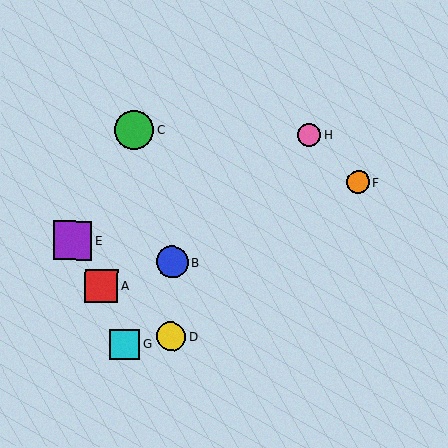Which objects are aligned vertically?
Objects B, D are aligned vertically.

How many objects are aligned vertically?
2 objects (B, D) are aligned vertically.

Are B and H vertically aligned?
No, B is at x≈172 and H is at x≈309.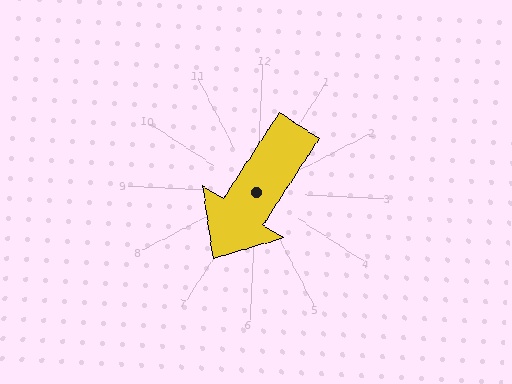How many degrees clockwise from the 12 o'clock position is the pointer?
Approximately 210 degrees.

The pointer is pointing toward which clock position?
Roughly 7 o'clock.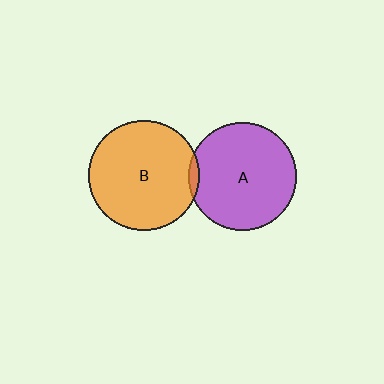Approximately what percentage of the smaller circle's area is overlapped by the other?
Approximately 5%.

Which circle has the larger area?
Circle B (orange).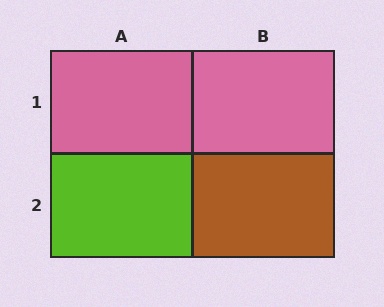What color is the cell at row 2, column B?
Brown.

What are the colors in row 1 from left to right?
Pink, pink.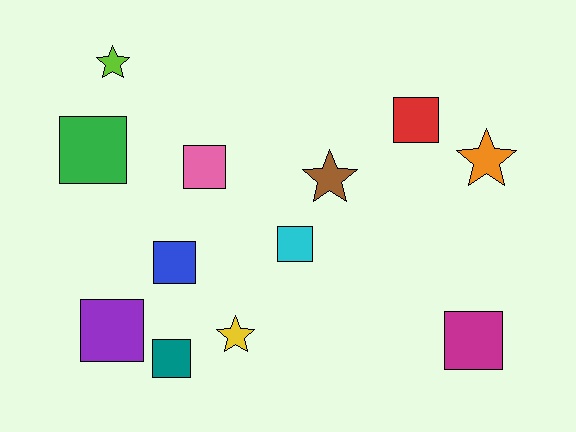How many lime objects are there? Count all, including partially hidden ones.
There is 1 lime object.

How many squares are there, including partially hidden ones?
There are 8 squares.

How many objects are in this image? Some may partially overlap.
There are 12 objects.